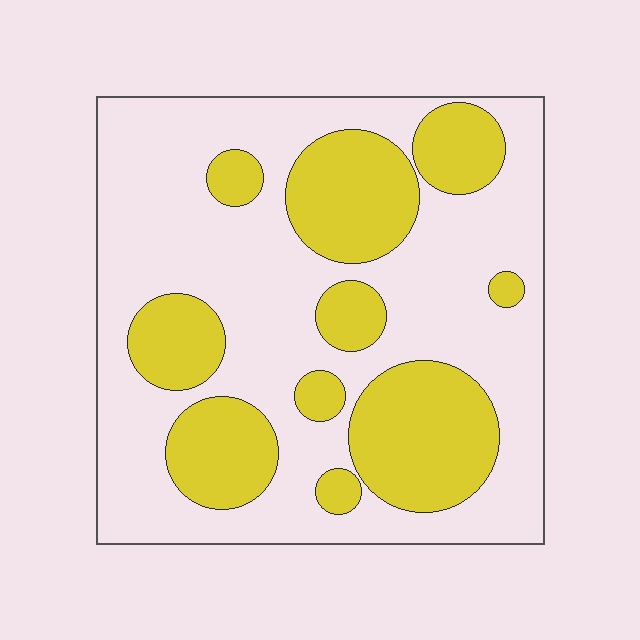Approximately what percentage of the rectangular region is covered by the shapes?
Approximately 35%.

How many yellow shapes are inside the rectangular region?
10.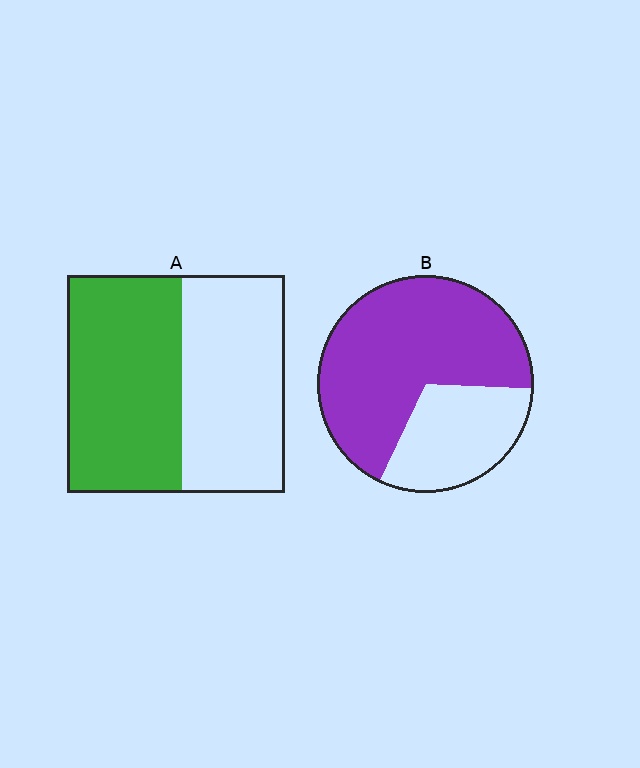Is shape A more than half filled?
Roughly half.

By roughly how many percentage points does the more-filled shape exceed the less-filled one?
By roughly 15 percentage points (B over A).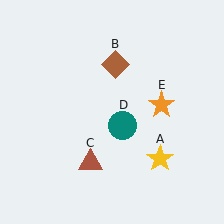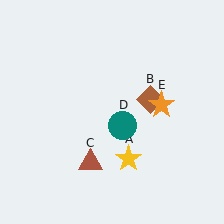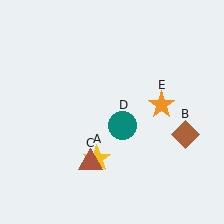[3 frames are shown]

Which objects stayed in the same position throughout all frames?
Brown triangle (object C) and teal circle (object D) and orange star (object E) remained stationary.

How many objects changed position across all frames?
2 objects changed position: yellow star (object A), brown diamond (object B).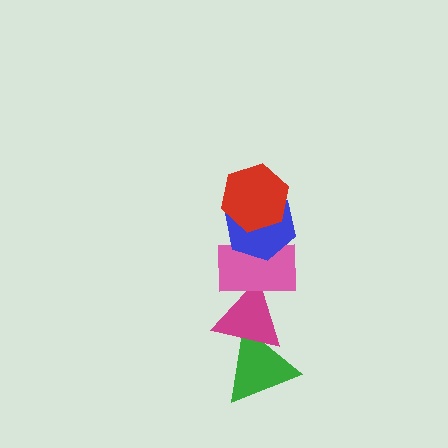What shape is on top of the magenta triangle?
The pink rectangle is on top of the magenta triangle.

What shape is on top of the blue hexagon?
The red hexagon is on top of the blue hexagon.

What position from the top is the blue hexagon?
The blue hexagon is 2nd from the top.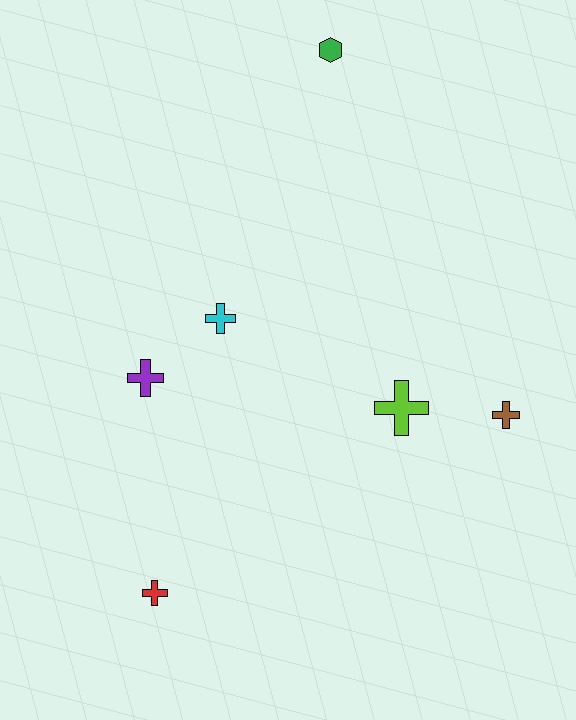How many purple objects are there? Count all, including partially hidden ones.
There is 1 purple object.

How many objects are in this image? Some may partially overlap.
There are 6 objects.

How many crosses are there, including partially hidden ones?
There are 5 crosses.